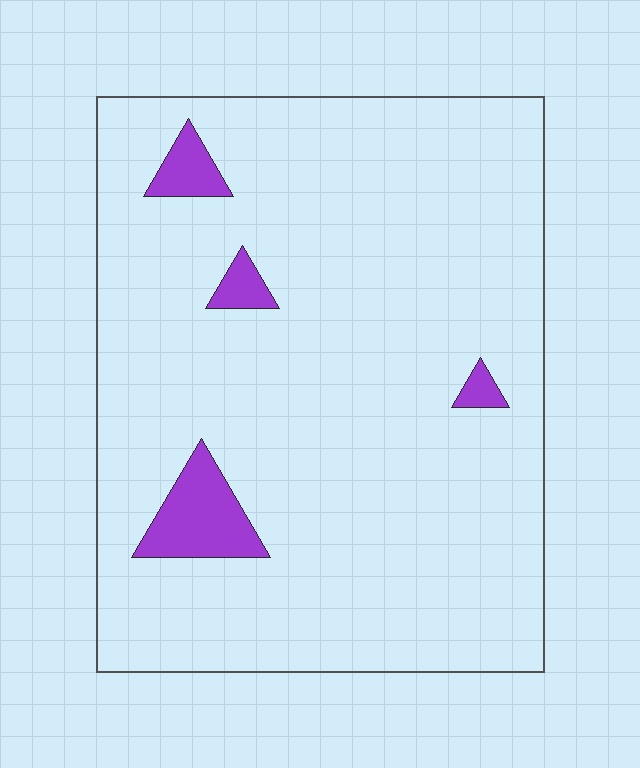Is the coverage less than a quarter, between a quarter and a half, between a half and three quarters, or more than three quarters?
Less than a quarter.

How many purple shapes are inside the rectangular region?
4.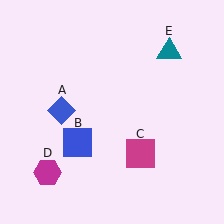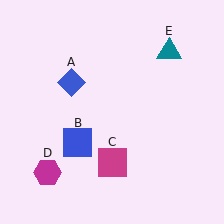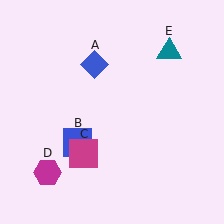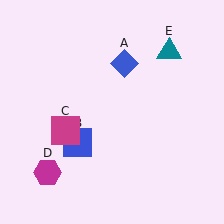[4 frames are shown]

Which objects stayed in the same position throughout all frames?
Blue square (object B) and magenta hexagon (object D) and teal triangle (object E) remained stationary.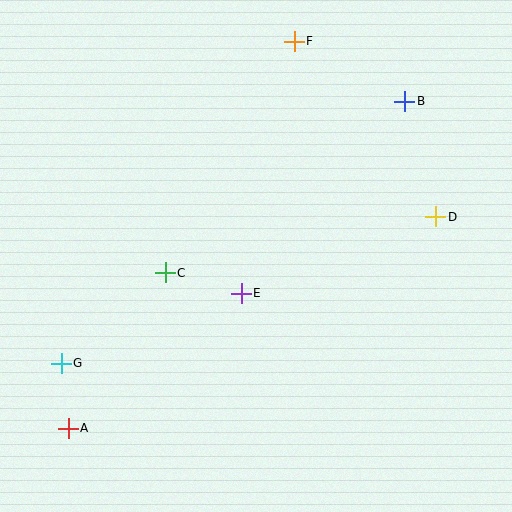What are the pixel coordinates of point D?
Point D is at (436, 217).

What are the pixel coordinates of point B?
Point B is at (405, 101).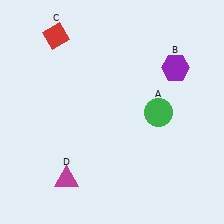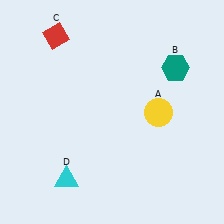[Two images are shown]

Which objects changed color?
A changed from green to yellow. B changed from purple to teal. D changed from magenta to cyan.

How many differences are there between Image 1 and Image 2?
There are 3 differences between the two images.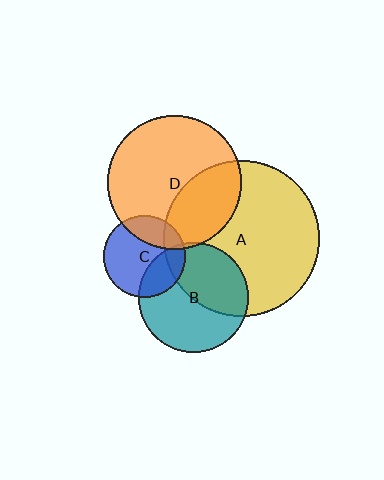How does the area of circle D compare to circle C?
Approximately 2.7 times.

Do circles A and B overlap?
Yes.